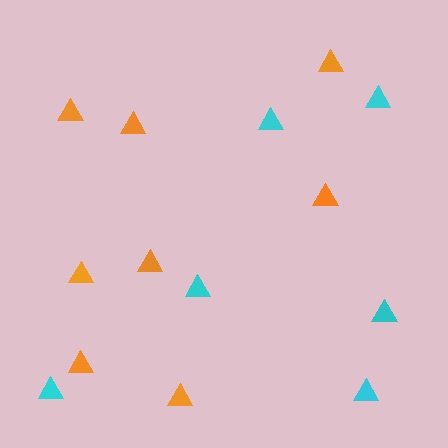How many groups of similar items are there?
There are 2 groups: one group of cyan triangles (6) and one group of orange triangles (8).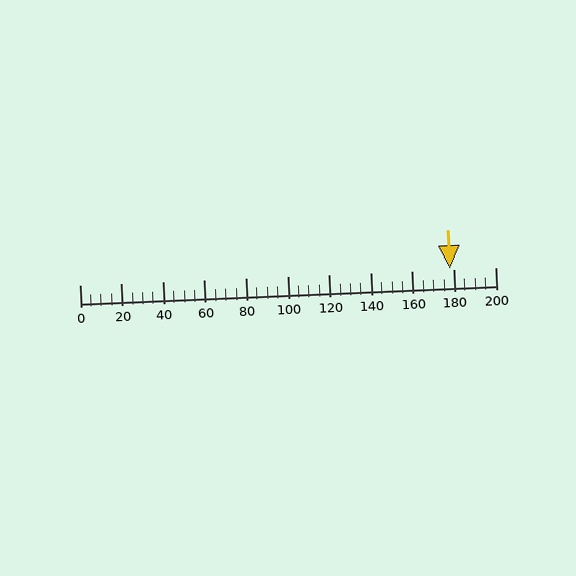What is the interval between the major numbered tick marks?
The major tick marks are spaced 20 units apart.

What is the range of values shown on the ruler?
The ruler shows values from 0 to 200.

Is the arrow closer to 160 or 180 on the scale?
The arrow is closer to 180.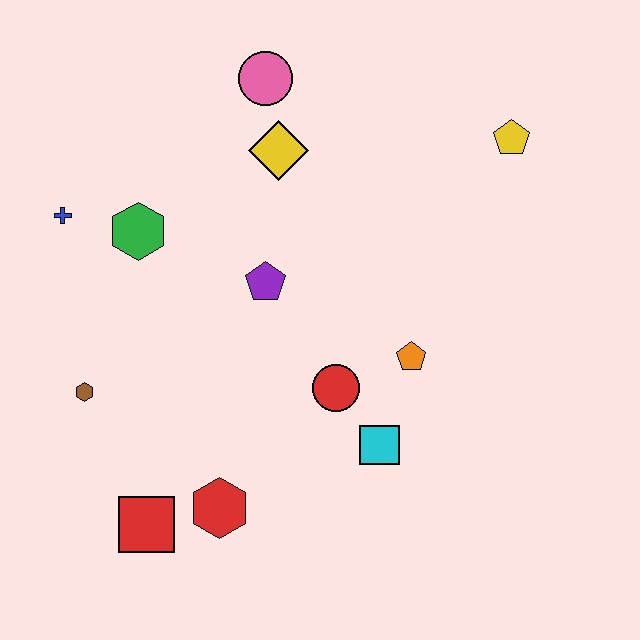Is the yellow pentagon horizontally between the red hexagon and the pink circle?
No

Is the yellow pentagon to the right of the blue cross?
Yes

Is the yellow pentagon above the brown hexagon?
Yes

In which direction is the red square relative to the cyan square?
The red square is to the left of the cyan square.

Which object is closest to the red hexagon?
The red square is closest to the red hexagon.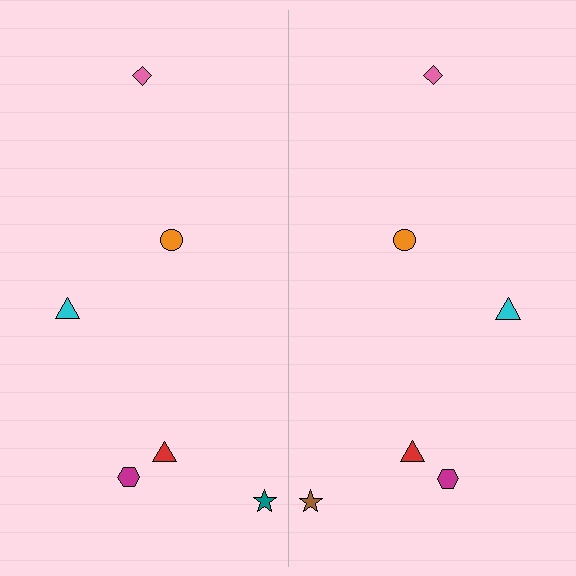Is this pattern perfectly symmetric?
No, the pattern is not perfectly symmetric. The brown star on the right side breaks the symmetry — its mirror counterpart is teal.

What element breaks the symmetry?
The brown star on the right side breaks the symmetry — its mirror counterpart is teal.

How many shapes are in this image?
There are 12 shapes in this image.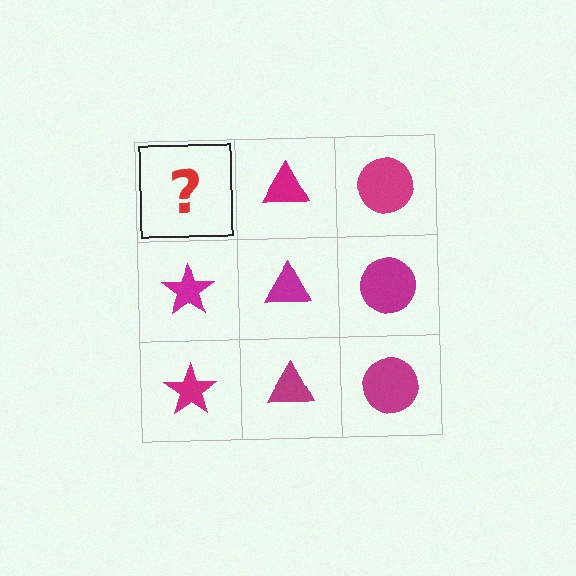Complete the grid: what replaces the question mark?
The question mark should be replaced with a magenta star.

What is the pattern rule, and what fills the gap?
The rule is that each column has a consistent shape. The gap should be filled with a magenta star.